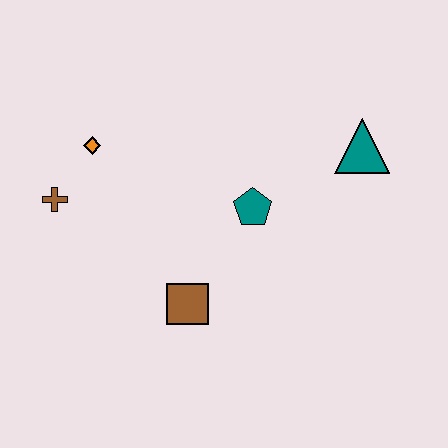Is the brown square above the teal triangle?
No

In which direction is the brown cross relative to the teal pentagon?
The brown cross is to the left of the teal pentagon.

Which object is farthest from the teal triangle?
The brown cross is farthest from the teal triangle.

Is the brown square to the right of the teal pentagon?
No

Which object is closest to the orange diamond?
The brown cross is closest to the orange diamond.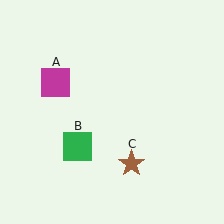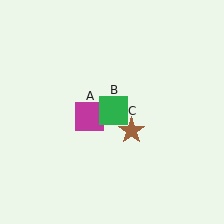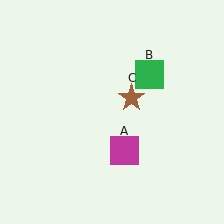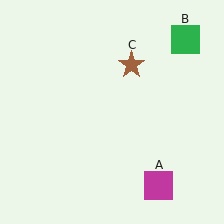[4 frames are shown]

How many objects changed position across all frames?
3 objects changed position: magenta square (object A), green square (object B), brown star (object C).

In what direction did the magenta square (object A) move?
The magenta square (object A) moved down and to the right.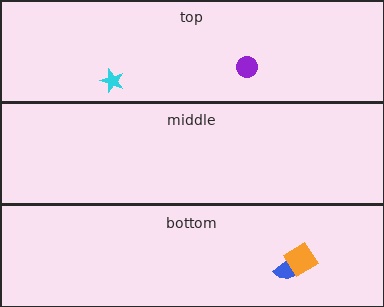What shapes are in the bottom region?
The blue semicircle, the orange diamond.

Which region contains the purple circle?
The top region.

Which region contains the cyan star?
The top region.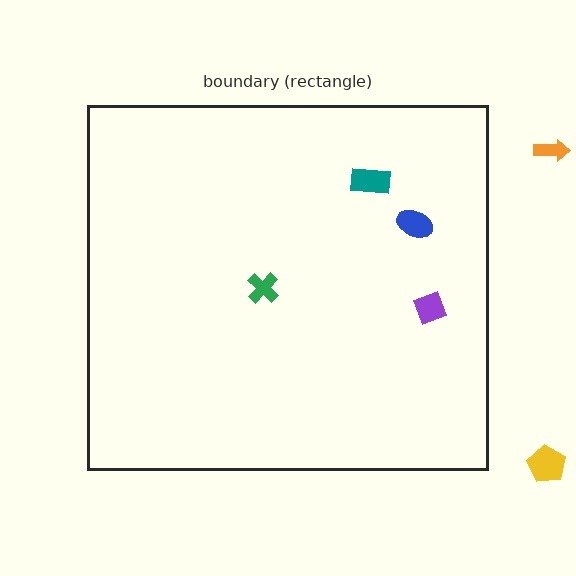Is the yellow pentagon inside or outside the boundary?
Outside.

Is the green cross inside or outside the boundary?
Inside.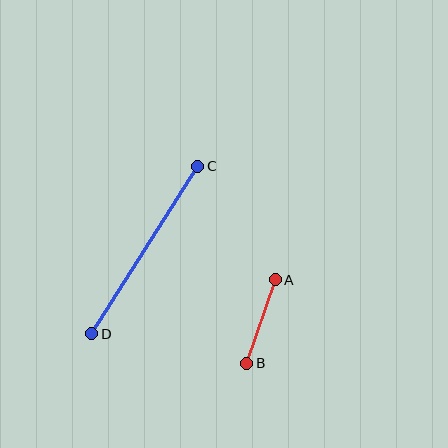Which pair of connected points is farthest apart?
Points C and D are farthest apart.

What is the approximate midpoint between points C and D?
The midpoint is at approximately (145, 250) pixels.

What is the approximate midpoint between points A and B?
The midpoint is at approximately (261, 322) pixels.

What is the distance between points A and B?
The distance is approximately 88 pixels.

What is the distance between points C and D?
The distance is approximately 199 pixels.